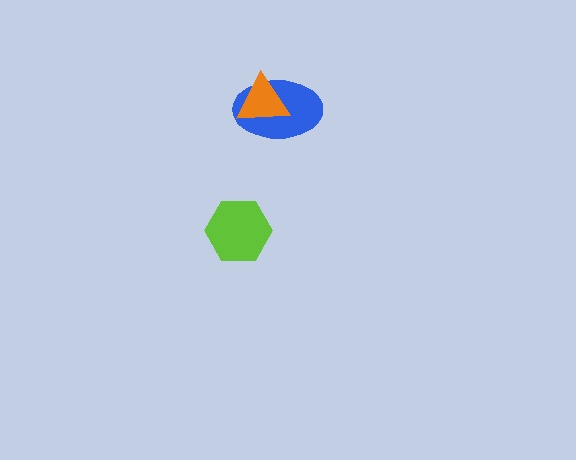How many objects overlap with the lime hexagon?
0 objects overlap with the lime hexagon.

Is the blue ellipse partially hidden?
Yes, it is partially covered by another shape.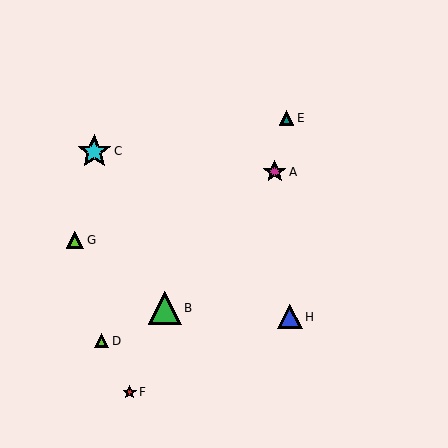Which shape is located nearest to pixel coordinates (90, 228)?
The lime triangle (labeled G) at (75, 240) is nearest to that location.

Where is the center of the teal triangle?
The center of the teal triangle is at (287, 118).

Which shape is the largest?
The cyan star (labeled C) is the largest.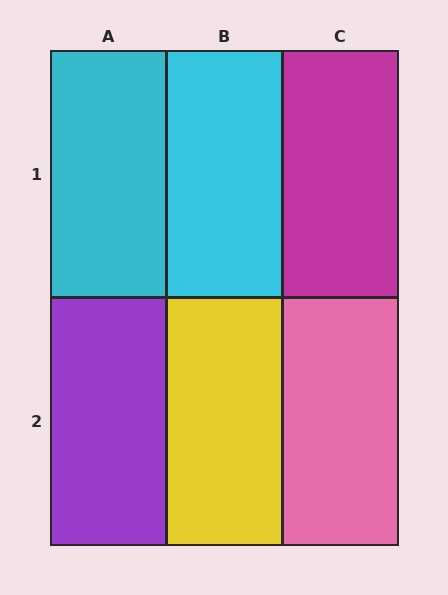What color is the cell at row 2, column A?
Purple.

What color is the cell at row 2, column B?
Yellow.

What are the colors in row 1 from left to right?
Cyan, cyan, magenta.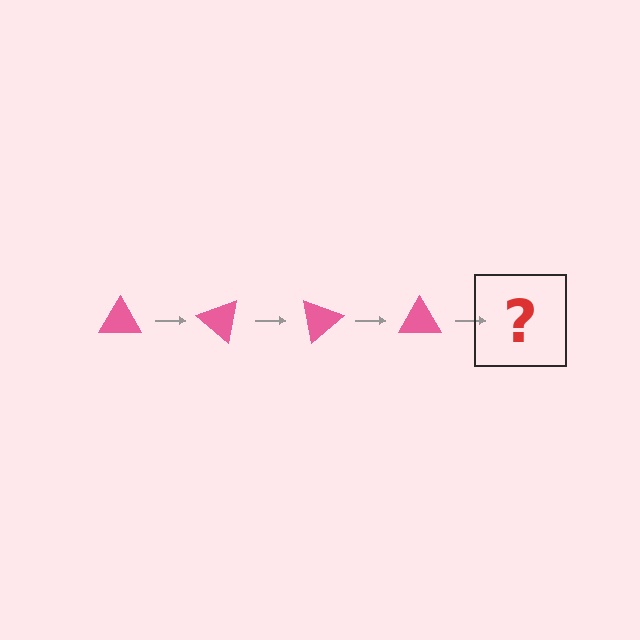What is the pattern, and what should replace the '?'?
The pattern is that the triangle rotates 40 degrees each step. The '?' should be a pink triangle rotated 160 degrees.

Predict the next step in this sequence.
The next step is a pink triangle rotated 160 degrees.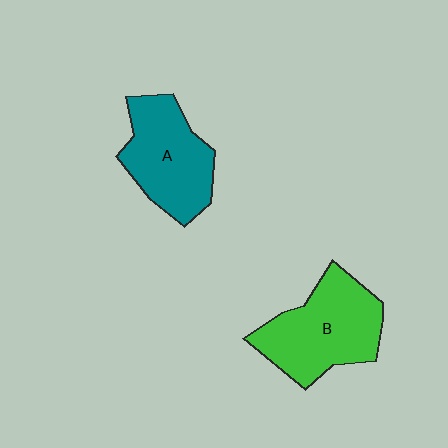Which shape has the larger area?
Shape B (green).